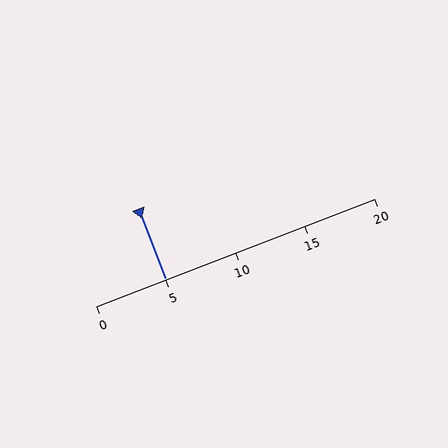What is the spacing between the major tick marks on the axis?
The major ticks are spaced 5 apart.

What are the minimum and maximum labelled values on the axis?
The axis runs from 0 to 20.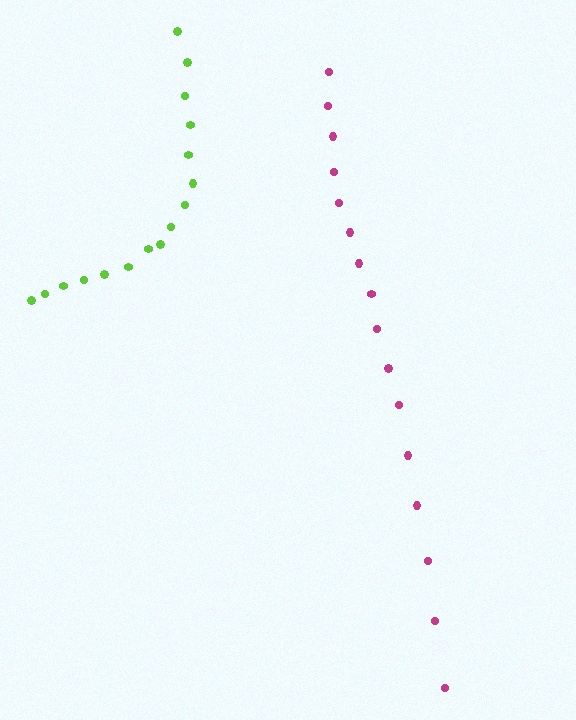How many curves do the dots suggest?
There are 2 distinct paths.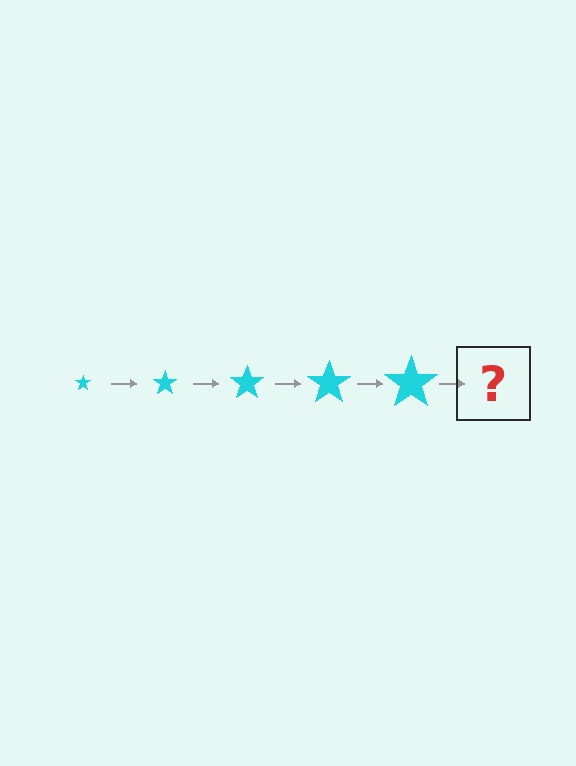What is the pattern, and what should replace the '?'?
The pattern is that the star gets progressively larger each step. The '?' should be a cyan star, larger than the previous one.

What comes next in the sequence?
The next element should be a cyan star, larger than the previous one.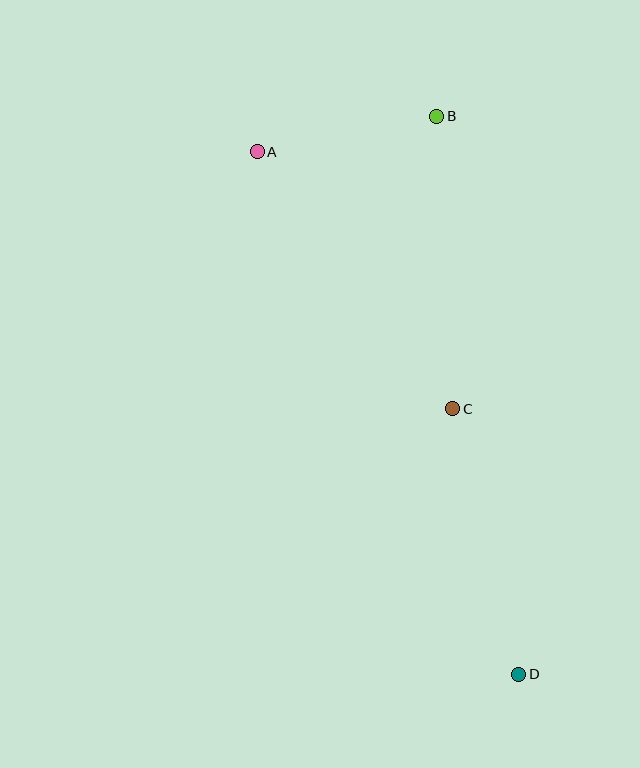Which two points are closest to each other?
Points A and B are closest to each other.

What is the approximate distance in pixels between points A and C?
The distance between A and C is approximately 323 pixels.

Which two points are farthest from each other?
Points A and D are farthest from each other.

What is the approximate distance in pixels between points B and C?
The distance between B and C is approximately 293 pixels.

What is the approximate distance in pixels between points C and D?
The distance between C and D is approximately 274 pixels.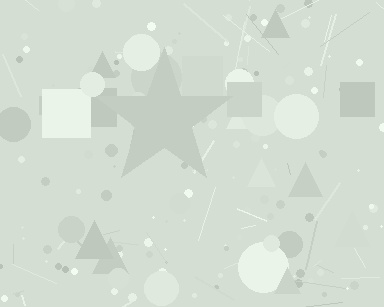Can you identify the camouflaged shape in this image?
The camouflaged shape is a star.